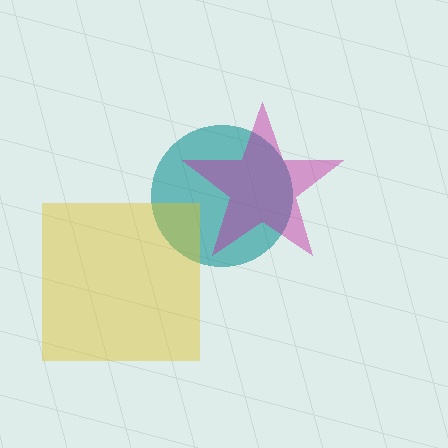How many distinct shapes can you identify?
There are 3 distinct shapes: a teal circle, a magenta star, a yellow square.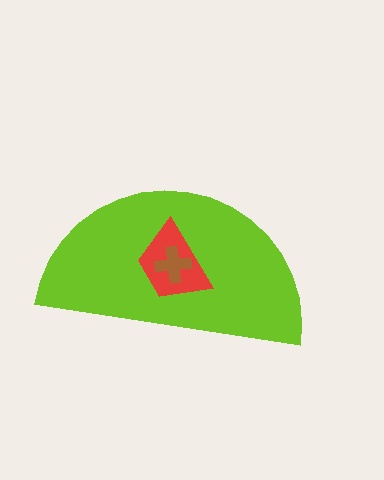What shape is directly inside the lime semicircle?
The red trapezoid.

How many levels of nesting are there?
3.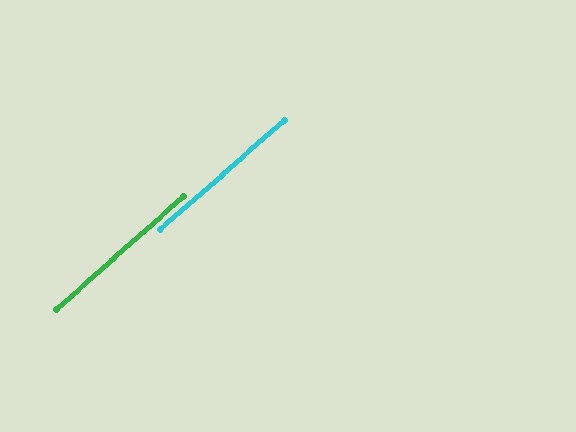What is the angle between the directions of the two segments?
Approximately 0 degrees.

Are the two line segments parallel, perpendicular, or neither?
Parallel — their directions differ by only 0.2°.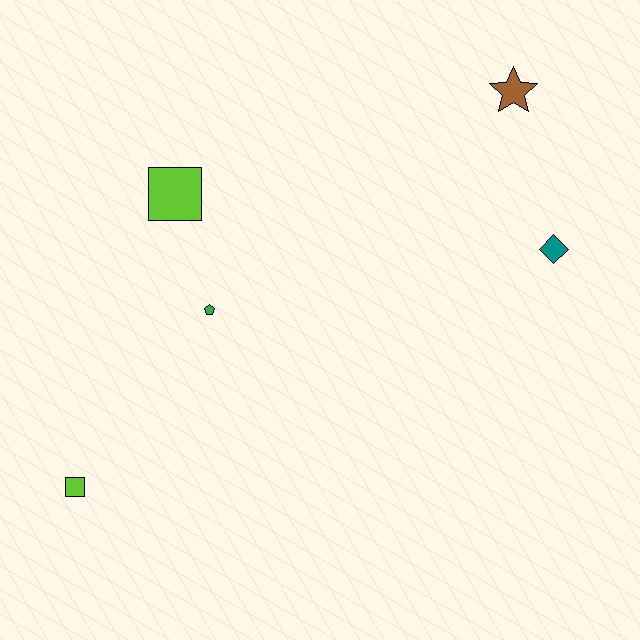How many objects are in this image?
There are 5 objects.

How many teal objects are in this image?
There is 1 teal object.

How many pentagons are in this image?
There is 1 pentagon.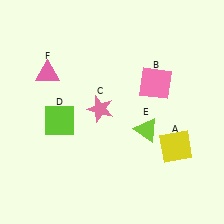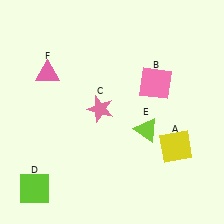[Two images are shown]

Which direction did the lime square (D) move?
The lime square (D) moved down.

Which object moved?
The lime square (D) moved down.